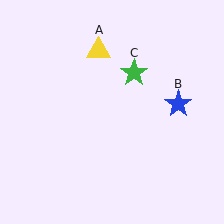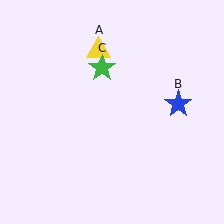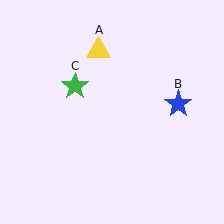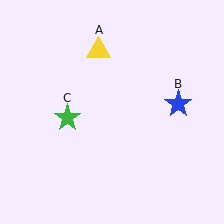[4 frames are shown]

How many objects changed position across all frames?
1 object changed position: green star (object C).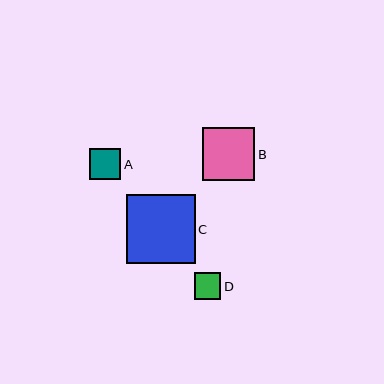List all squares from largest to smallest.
From largest to smallest: C, B, A, D.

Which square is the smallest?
Square D is the smallest with a size of approximately 27 pixels.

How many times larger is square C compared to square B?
Square C is approximately 1.3 times the size of square B.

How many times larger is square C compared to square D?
Square C is approximately 2.6 times the size of square D.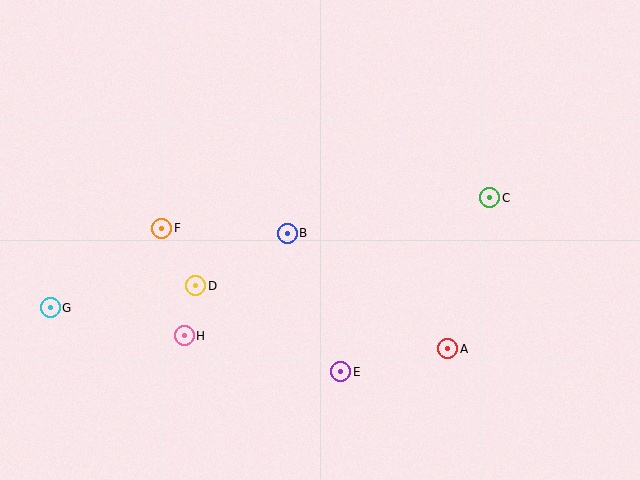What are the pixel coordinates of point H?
Point H is at (184, 336).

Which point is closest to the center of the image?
Point B at (287, 233) is closest to the center.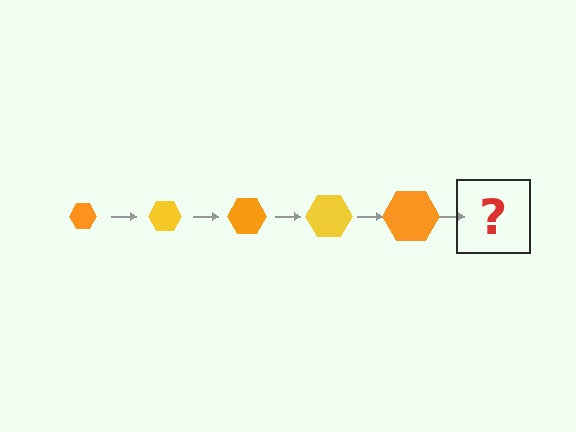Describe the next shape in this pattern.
It should be a yellow hexagon, larger than the previous one.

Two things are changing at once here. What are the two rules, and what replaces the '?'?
The two rules are that the hexagon grows larger each step and the color cycles through orange and yellow. The '?' should be a yellow hexagon, larger than the previous one.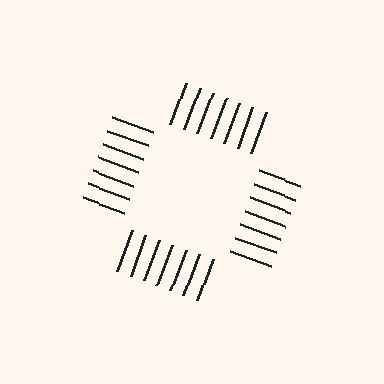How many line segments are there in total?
28 — 7 along each of the 4 edges.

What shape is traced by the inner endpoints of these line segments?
An illusory square — the line segments terminate on its edges but no continuous stroke is drawn.